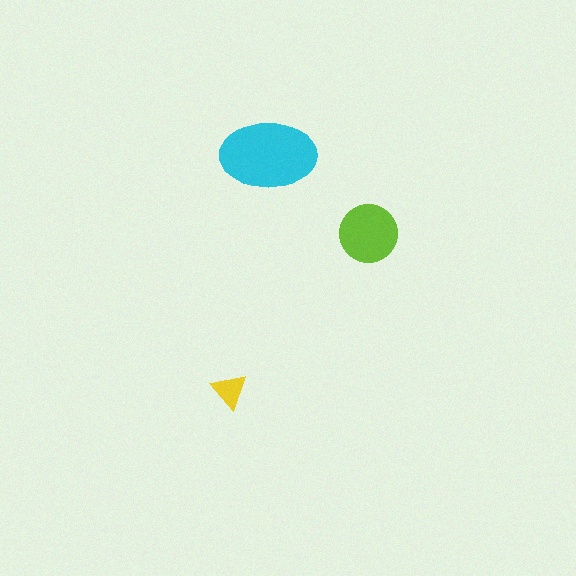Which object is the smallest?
The yellow triangle.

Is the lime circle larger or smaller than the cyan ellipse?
Smaller.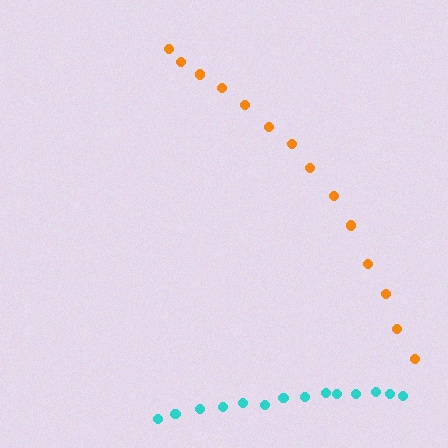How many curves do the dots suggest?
There are 2 distinct paths.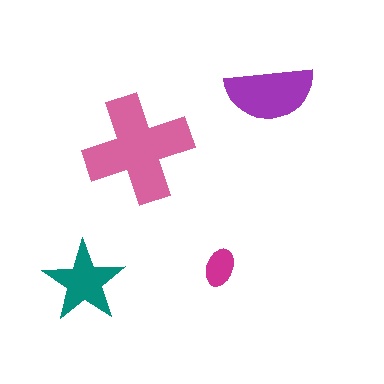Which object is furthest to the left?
The teal star is leftmost.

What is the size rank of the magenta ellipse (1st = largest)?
4th.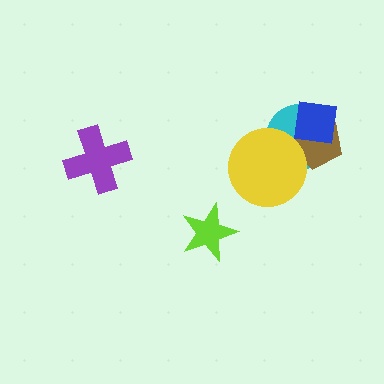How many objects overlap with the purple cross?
0 objects overlap with the purple cross.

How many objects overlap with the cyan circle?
3 objects overlap with the cyan circle.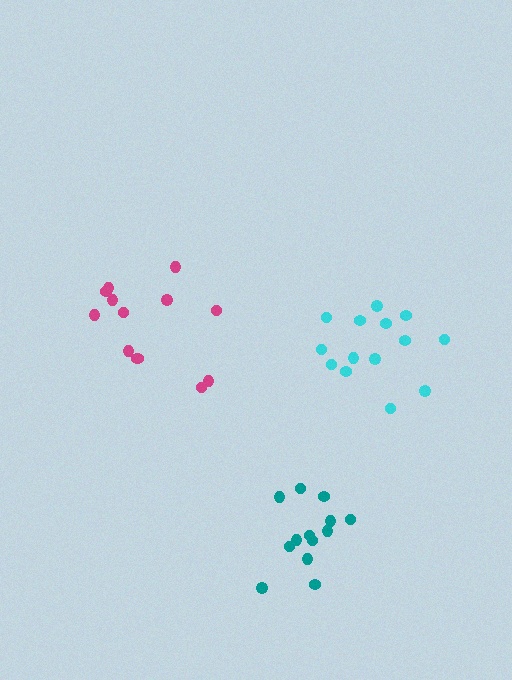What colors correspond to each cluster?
The clusters are colored: cyan, magenta, teal.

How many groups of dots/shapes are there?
There are 3 groups.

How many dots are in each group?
Group 1: 14 dots, Group 2: 13 dots, Group 3: 13 dots (40 total).